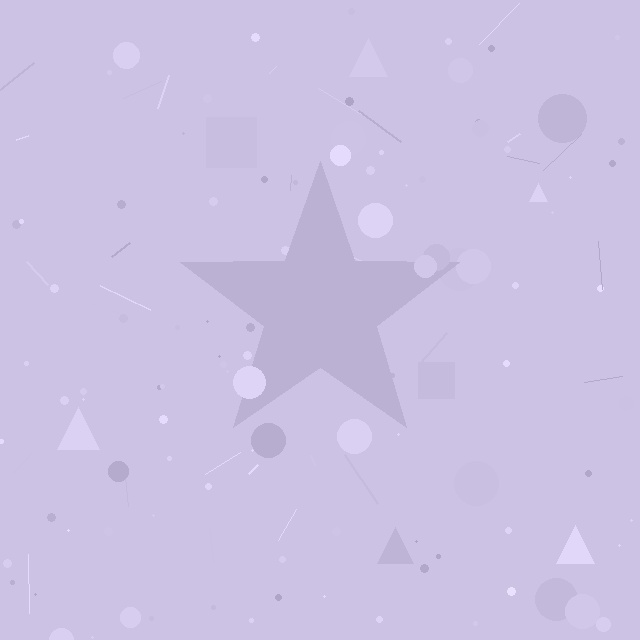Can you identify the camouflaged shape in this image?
The camouflaged shape is a star.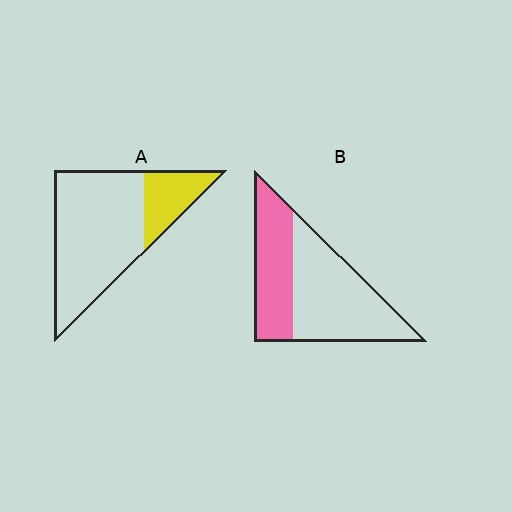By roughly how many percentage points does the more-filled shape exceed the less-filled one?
By roughly 15 percentage points (B over A).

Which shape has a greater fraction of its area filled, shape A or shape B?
Shape B.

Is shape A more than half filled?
No.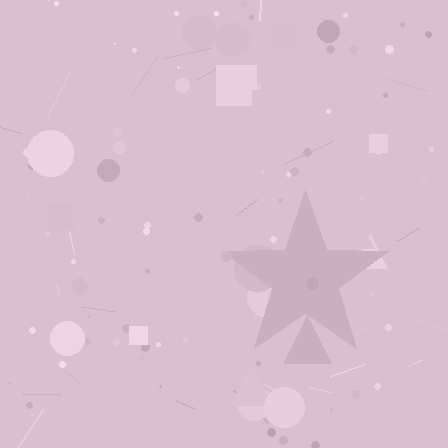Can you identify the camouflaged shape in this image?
The camouflaged shape is a star.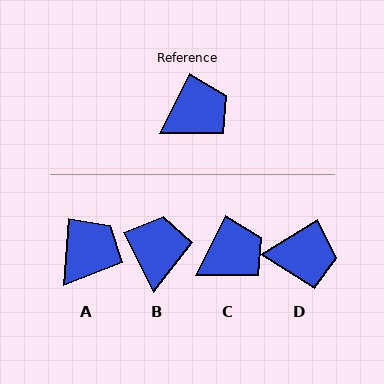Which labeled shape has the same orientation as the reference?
C.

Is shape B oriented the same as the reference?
No, it is off by about 52 degrees.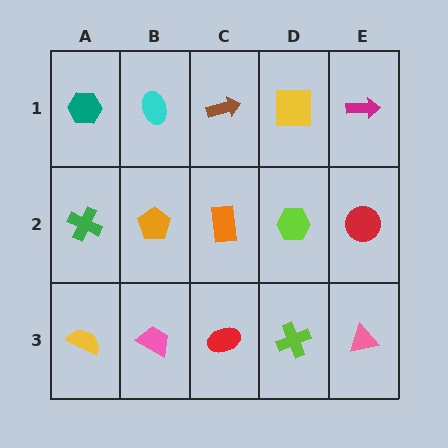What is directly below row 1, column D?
A lime hexagon.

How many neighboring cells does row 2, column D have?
4.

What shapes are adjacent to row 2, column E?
A magenta arrow (row 1, column E), a pink triangle (row 3, column E), a lime hexagon (row 2, column D).